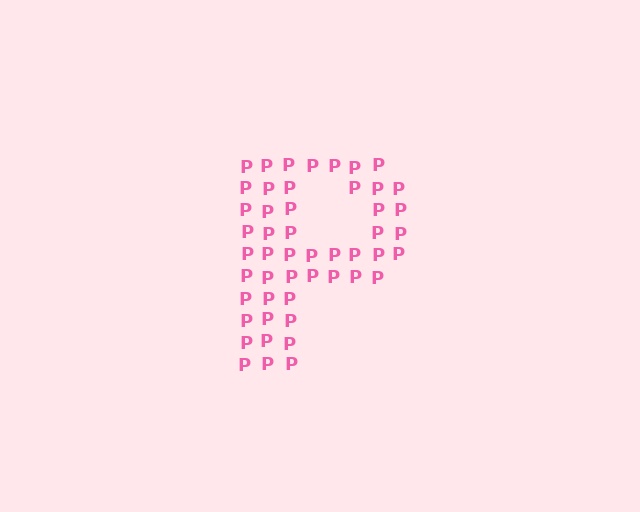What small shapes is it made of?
It is made of small letter P's.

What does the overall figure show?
The overall figure shows the letter P.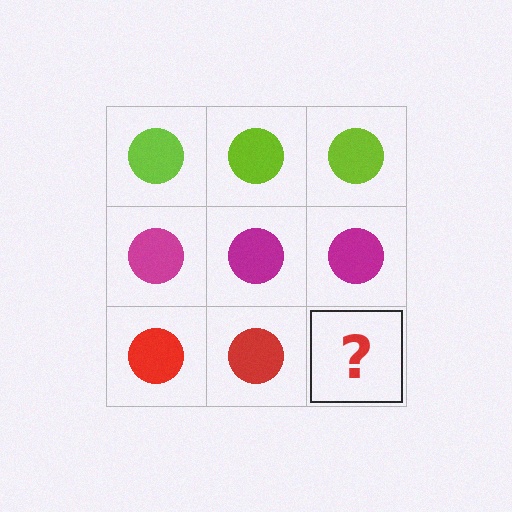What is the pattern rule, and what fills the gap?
The rule is that each row has a consistent color. The gap should be filled with a red circle.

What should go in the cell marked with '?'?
The missing cell should contain a red circle.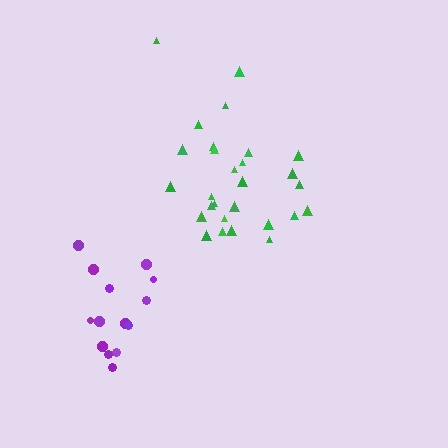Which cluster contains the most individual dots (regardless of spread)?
Green (28).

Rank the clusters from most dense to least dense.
purple, green.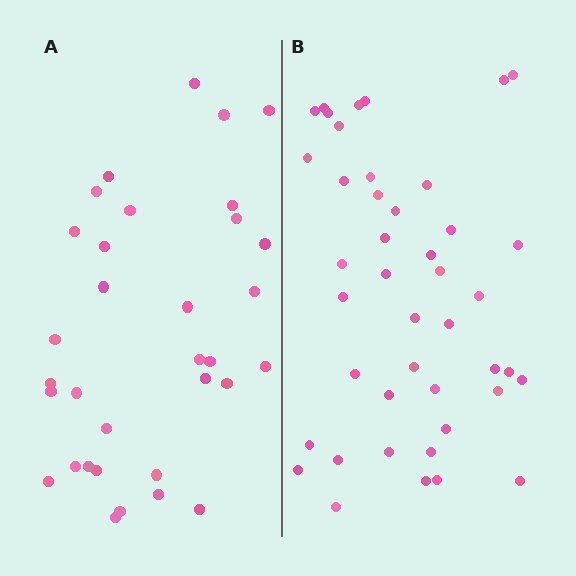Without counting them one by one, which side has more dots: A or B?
Region B (the right region) has more dots.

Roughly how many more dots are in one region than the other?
Region B has roughly 10 or so more dots than region A.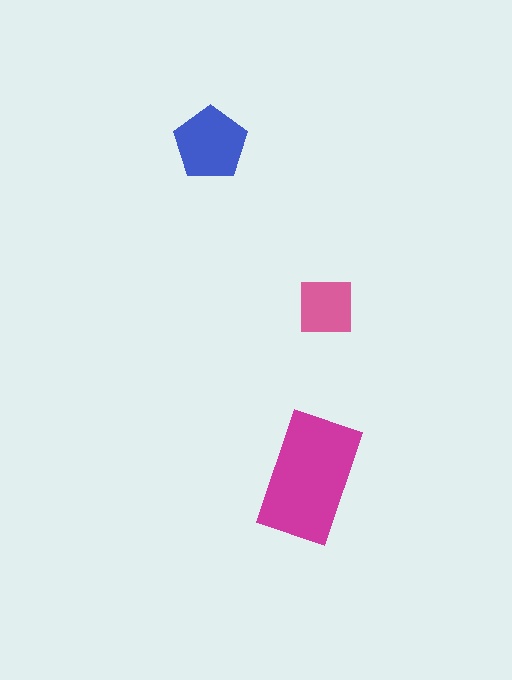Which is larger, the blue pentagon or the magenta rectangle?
The magenta rectangle.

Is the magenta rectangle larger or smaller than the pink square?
Larger.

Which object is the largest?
The magenta rectangle.